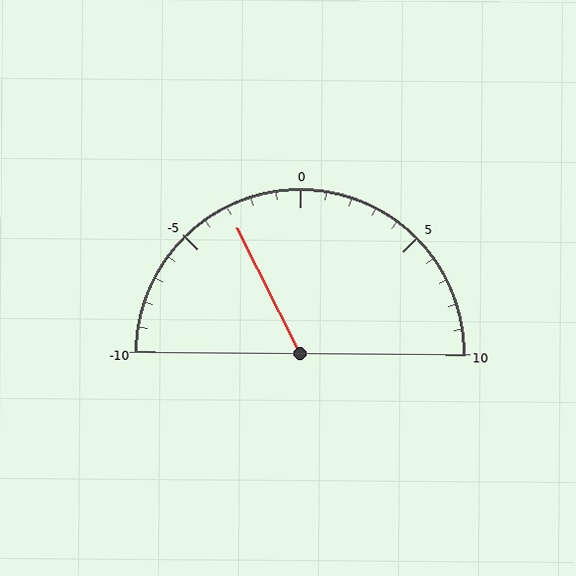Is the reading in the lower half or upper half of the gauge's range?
The reading is in the lower half of the range (-10 to 10).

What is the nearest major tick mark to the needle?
The nearest major tick mark is -5.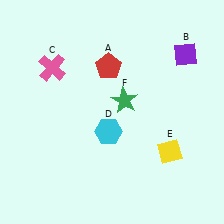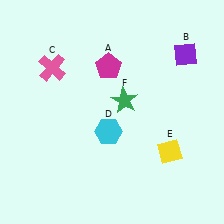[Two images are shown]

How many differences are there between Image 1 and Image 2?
There is 1 difference between the two images.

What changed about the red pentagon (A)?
In Image 1, A is red. In Image 2, it changed to magenta.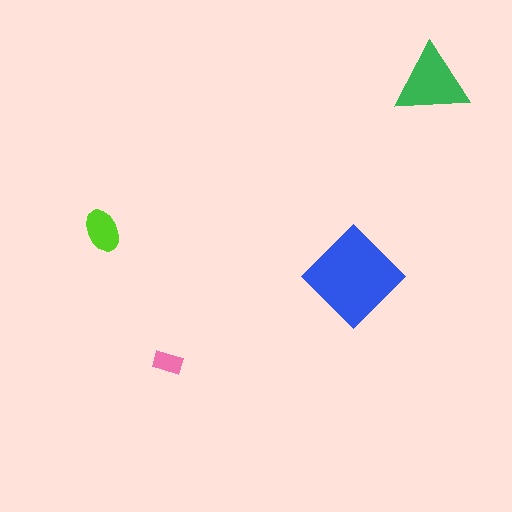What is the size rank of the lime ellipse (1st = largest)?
3rd.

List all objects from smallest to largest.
The pink rectangle, the lime ellipse, the green triangle, the blue diamond.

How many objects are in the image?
There are 4 objects in the image.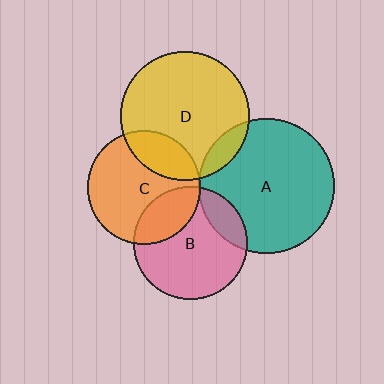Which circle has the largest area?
Circle A (teal).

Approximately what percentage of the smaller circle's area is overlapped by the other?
Approximately 15%.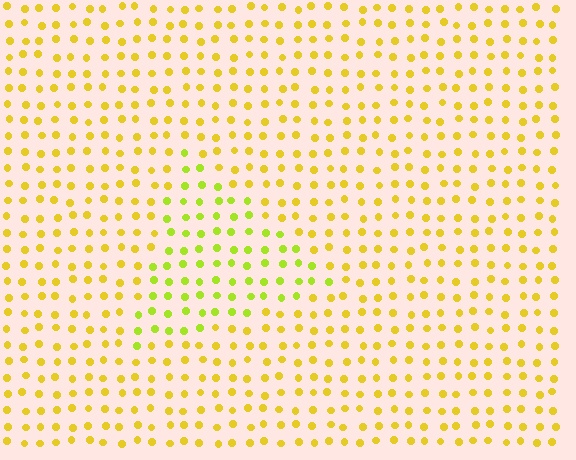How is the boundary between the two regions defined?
The boundary is defined purely by a slight shift in hue (about 29 degrees). Spacing, size, and orientation are identical on both sides.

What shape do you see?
I see a triangle.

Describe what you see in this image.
The image is filled with small yellow elements in a uniform arrangement. A triangle-shaped region is visible where the elements are tinted to a slightly different hue, forming a subtle color boundary.